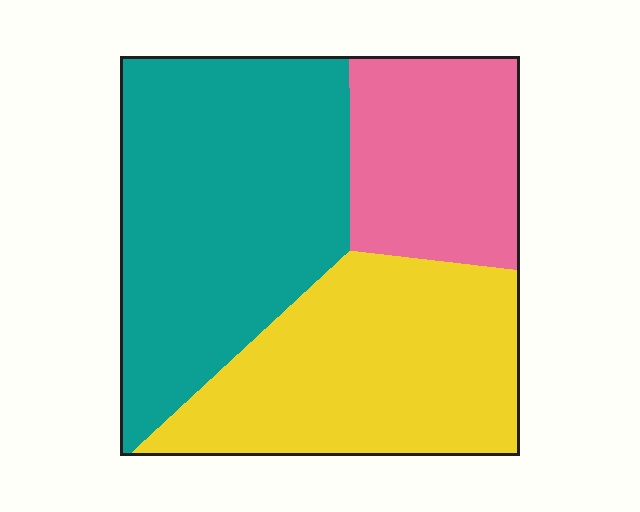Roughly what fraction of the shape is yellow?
Yellow takes up between a third and a half of the shape.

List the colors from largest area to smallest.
From largest to smallest: teal, yellow, pink.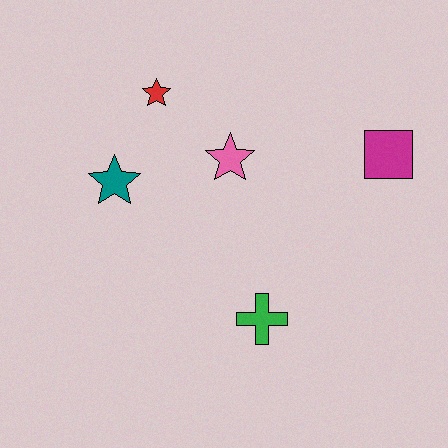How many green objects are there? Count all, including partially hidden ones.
There is 1 green object.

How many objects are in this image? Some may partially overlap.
There are 5 objects.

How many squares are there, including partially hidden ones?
There is 1 square.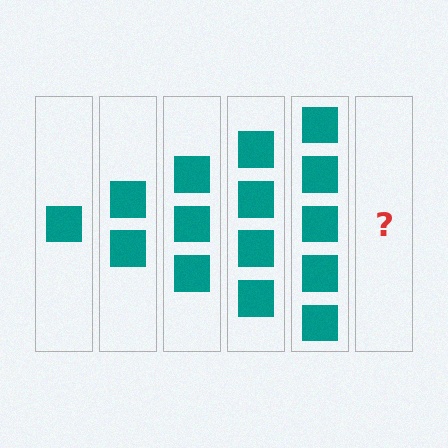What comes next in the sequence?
The next element should be 6 squares.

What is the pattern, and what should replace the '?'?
The pattern is that each step adds one more square. The '?' should be 6 squares.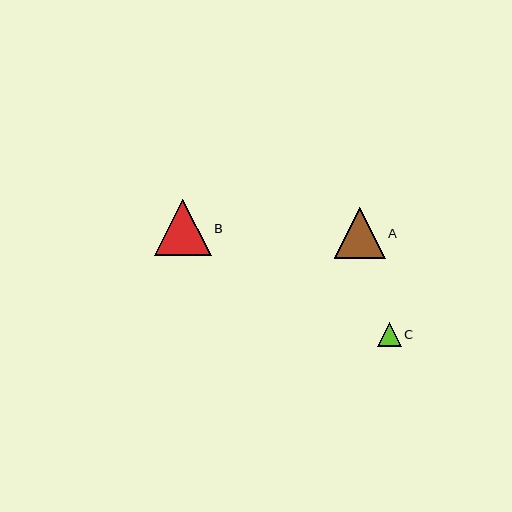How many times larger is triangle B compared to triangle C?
Triangle B is approximately 2.3 times the size of triangle C.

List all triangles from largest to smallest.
From largest to smallest: B, A, C.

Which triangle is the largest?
Triangle B is the largest with a size of approximately 56 pixels.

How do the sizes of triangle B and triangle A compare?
Triangle B and triangle A are approximately the same size.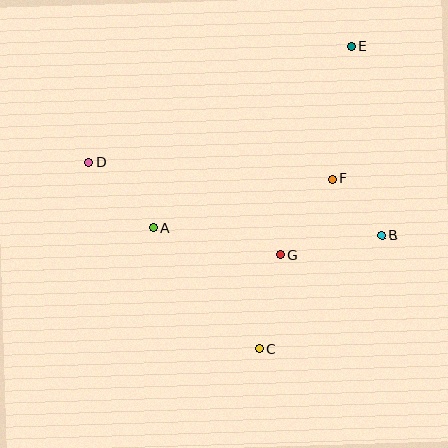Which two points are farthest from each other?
Points C and E are farthest from each other.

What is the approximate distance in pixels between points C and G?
The distance between C and G is approximately 96 pixels.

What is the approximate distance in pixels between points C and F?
The distance between C and F is approximately 185 pixels.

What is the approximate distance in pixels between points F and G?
The distance between F and G is approximately 92 pixels.